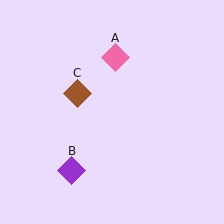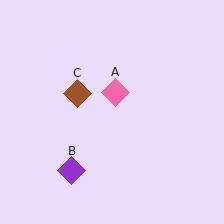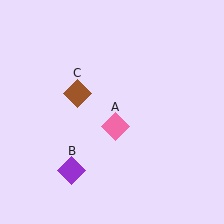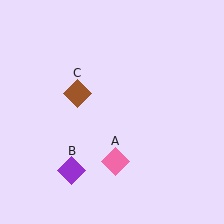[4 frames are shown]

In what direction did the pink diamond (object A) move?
The pink diamond (object A) moved down.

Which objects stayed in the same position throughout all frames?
Purple diamond (object B) and brown diamond (object C) remained stationary.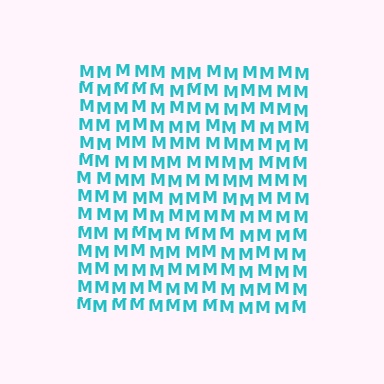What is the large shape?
The large shape is a square.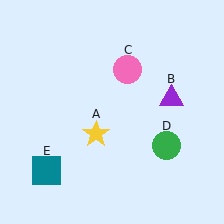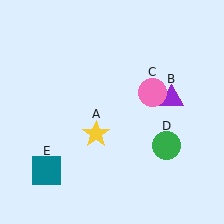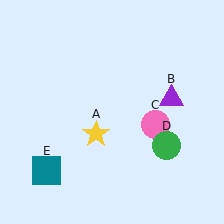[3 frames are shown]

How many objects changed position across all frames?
1 object changed position: pink circle (object C).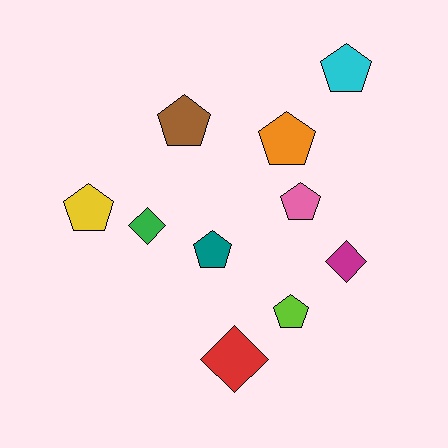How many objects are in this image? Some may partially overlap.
There are 10 objects.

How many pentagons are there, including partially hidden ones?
There are 7 pentagons.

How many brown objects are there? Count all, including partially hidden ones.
There is 1 brown object.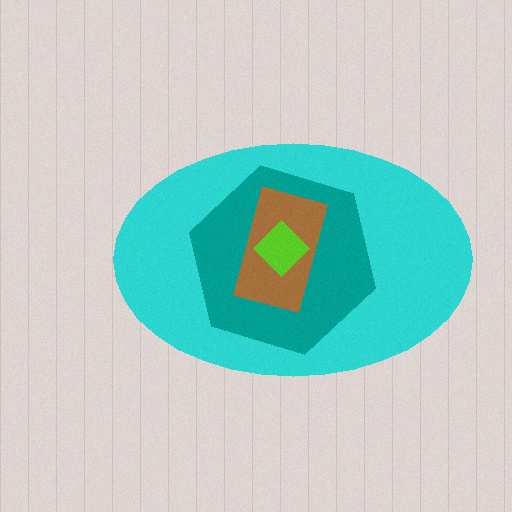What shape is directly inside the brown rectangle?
The lime diamond.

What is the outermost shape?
The cyan ellipse.